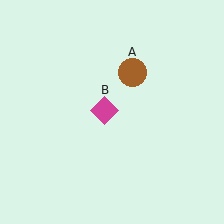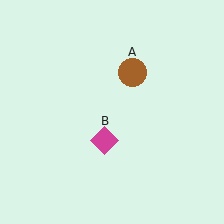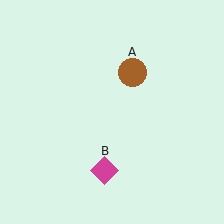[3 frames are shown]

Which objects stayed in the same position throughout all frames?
Brown circle (object A) remained stationary.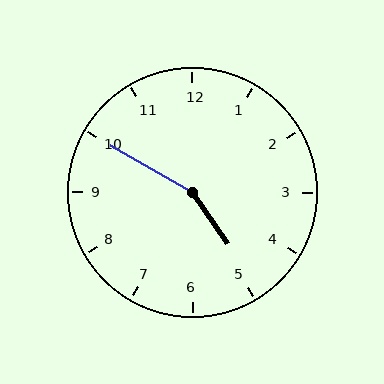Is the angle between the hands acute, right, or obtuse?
It is obtuse.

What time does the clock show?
4:50.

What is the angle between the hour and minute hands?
Approximately 155 degrees.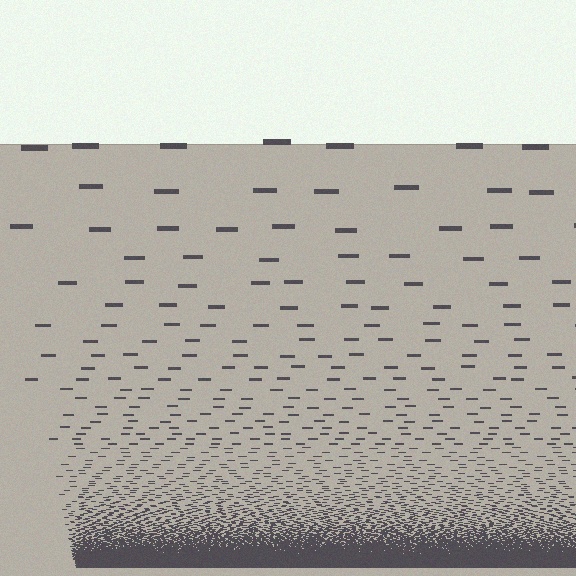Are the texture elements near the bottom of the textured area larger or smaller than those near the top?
Smaller. The gradient is inverted — elements near the bottom are smaller and denser.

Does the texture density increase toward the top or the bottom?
Density increases toward the bottom.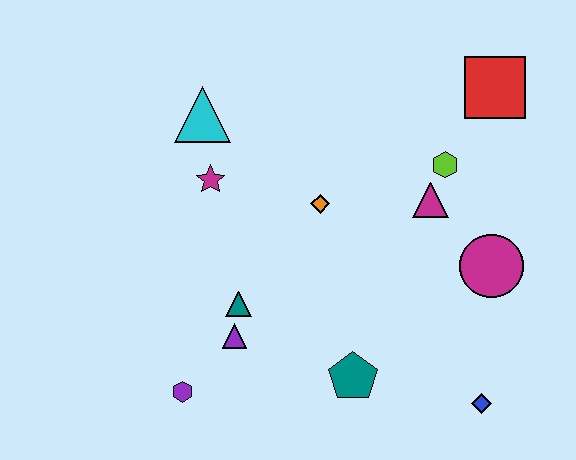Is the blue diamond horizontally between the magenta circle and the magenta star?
Yes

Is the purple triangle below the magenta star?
Yes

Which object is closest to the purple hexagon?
The purple triangle is closest to the purple hexagon.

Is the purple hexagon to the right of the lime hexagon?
No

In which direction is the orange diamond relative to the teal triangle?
The orange diamond is above the teal triangle.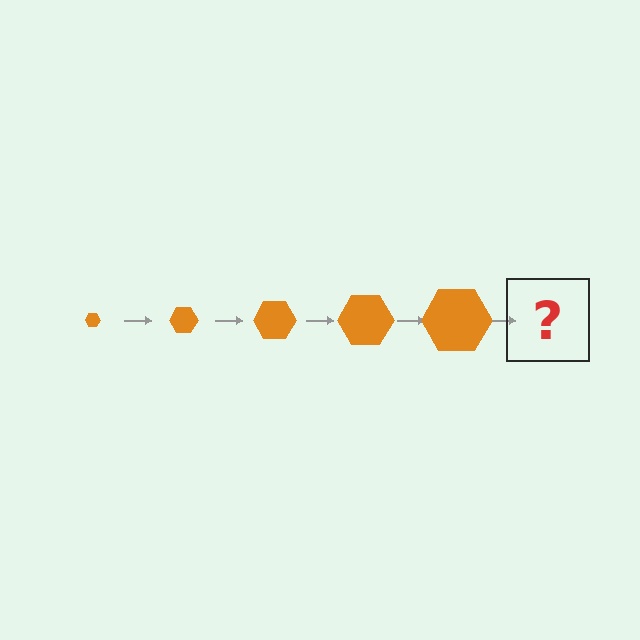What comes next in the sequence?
The next element should be an orange hexagon, larger than the previous one.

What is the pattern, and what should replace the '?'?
The pattern is that the hexagon gets progressively larger each step. The '?' should be an orange hexagon, larger than the previous one.